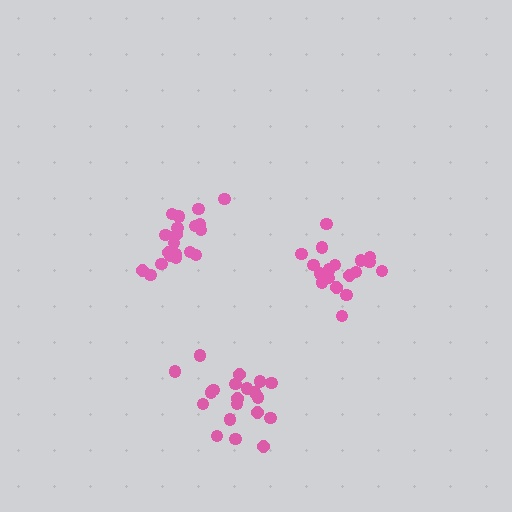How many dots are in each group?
Group 1: 20 dots, Group 2: 20 dots, Group 3: 18 dots (58 total).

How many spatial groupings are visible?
There are 3 spatial groupings.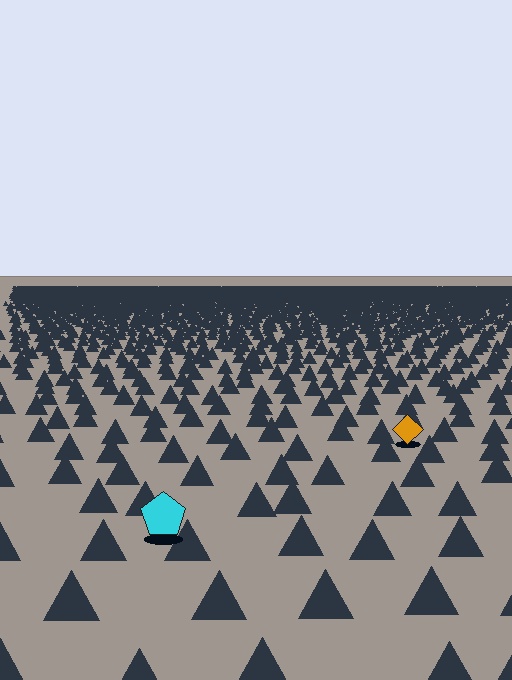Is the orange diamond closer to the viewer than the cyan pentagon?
No. The cyan pentagon is closer — you can tell from the texture gradient: the ground texture is coarser near it.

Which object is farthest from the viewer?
The orange diamond is farthest from the viewer. It appears smaller and the ground texture around it is denser.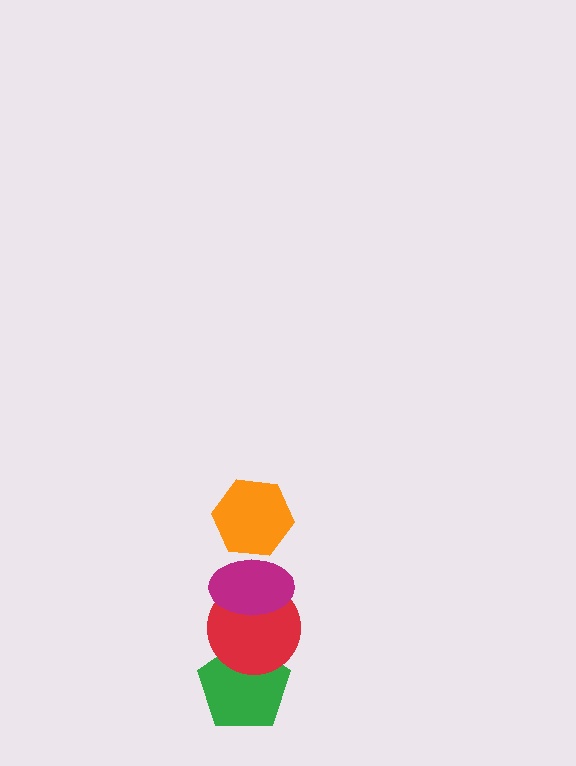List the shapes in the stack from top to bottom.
From top to bottom: the orange hexagon, the magenta ellipse, the red circle, the green pentagon.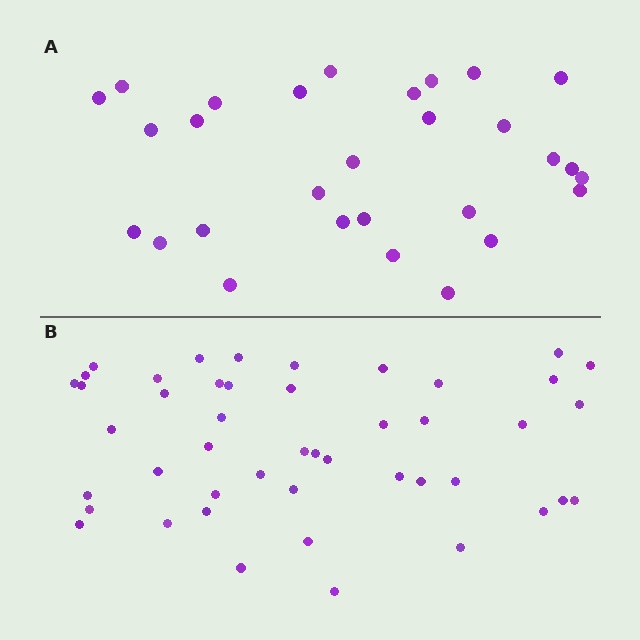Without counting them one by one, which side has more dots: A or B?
Region B (the bottom region) has more dots.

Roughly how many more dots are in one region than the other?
Region B has approximately 15 more dots than region A.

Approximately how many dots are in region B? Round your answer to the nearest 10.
About 50 dots. (The exact count is 46, which rounds to 50.)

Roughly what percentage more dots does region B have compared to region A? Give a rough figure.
About 60% more.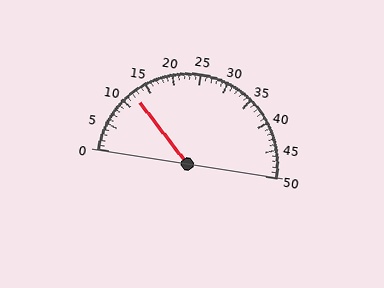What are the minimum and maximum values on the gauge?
The gauge ranges from 0 to 50.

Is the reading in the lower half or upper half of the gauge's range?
The reading is in the lower half of the range (0 to 50).